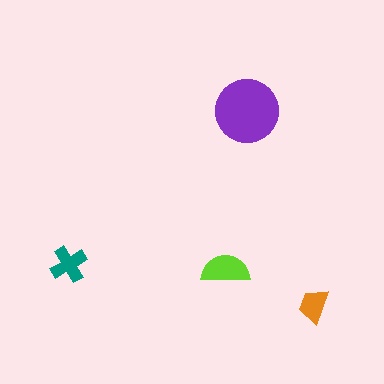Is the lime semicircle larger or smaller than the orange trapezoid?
Larger.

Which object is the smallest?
The orange trapezoid.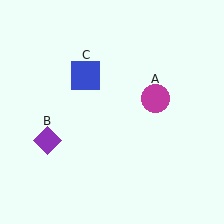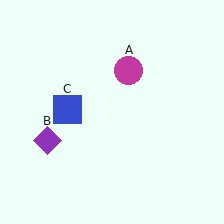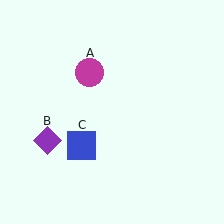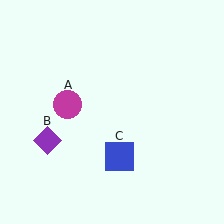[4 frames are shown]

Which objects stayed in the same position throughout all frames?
Purple diamond (object B) remained stationary.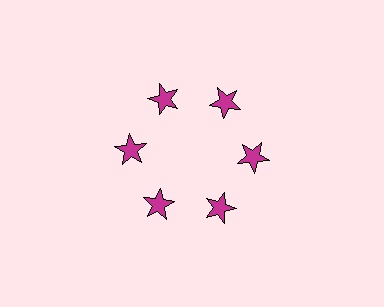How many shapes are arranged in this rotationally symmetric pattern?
There are 6 shapes, arranged in 6 groups of 1.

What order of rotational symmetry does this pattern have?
This pattern has 6-fold rotational symmetry.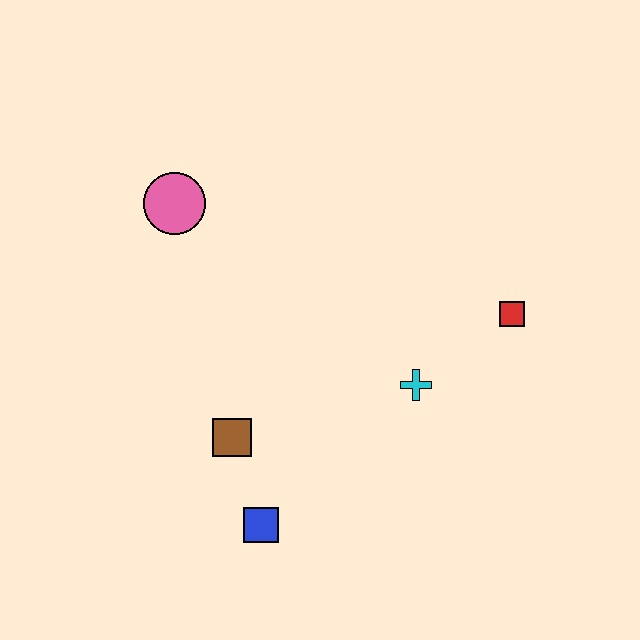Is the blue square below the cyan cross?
Yes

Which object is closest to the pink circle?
The brown square is closest to the pink circle.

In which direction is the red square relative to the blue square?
The red square is to the right of the blue square.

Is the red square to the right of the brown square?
Yes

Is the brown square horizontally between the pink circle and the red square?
Yes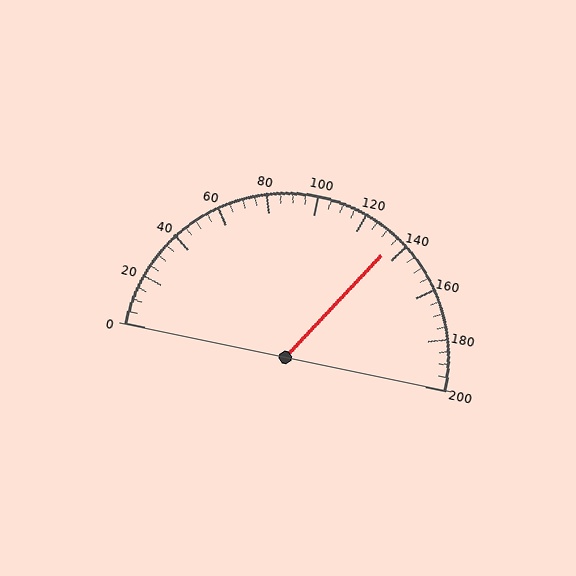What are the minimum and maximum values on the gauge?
The gauge ranges from 0 to 200.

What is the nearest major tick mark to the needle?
The nearest major tick mark is 140.